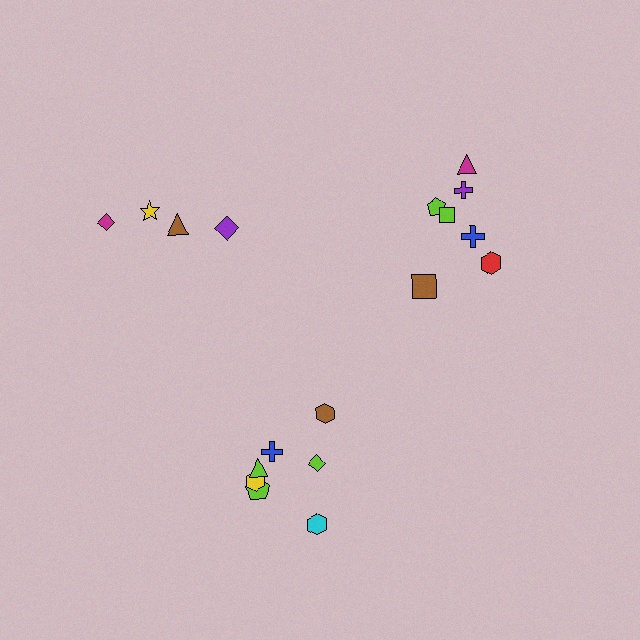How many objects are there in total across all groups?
There are 18 objects.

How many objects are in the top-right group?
There are 7 objects.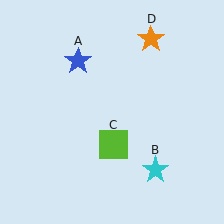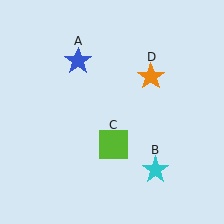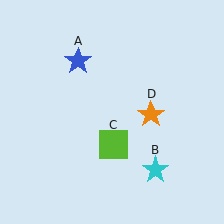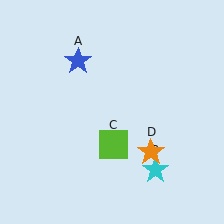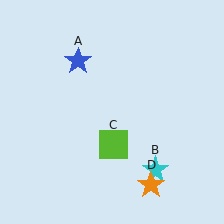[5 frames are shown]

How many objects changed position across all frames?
1 object changed position: orange star (object D).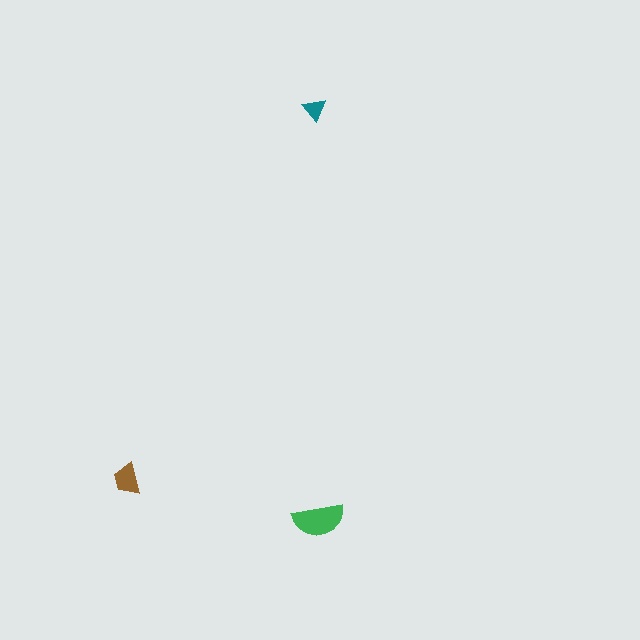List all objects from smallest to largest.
The teal triangle, the brown trapezoid, the green semicircle.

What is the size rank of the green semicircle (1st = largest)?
1st.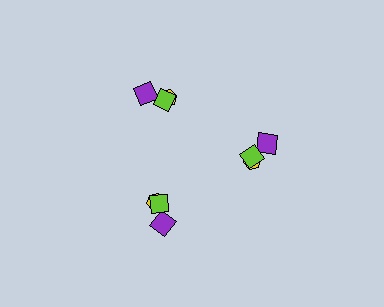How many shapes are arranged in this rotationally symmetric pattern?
There are 9 shapes, arranged in 3 groups of 3.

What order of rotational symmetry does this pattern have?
This pattern has 3-fold rotational symmetry.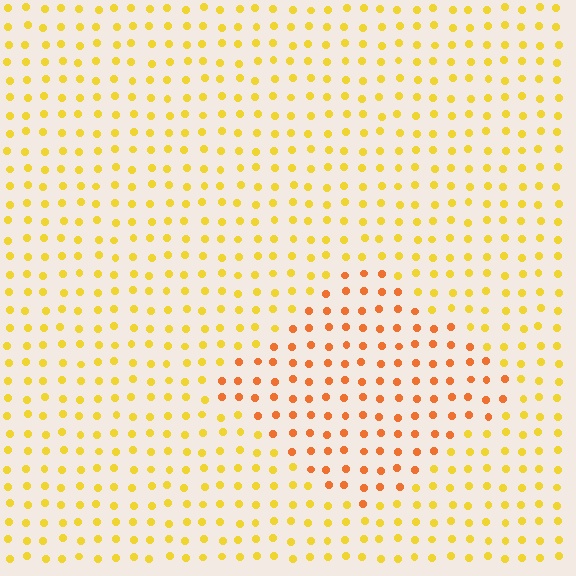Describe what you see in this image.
The image is filled with small yellow elements in a uniform arrangement. A diamond-shaped region is visible where the elements are tinted to a slightly different hue, forming a subtle color boundary.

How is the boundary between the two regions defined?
The boundary is defined purely by a slight shift in hue (about 32 degrees). Spacing, size, and orientation are identical on both sides.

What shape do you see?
I see a diamond.